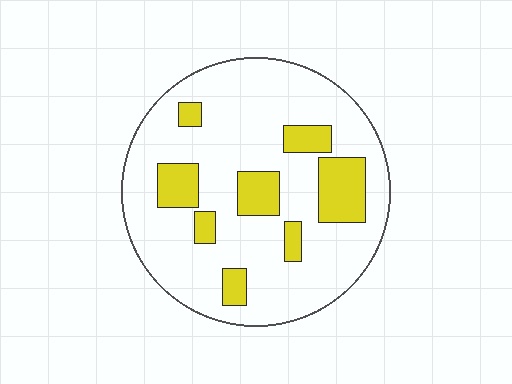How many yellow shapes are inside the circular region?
8.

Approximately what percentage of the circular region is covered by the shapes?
Approximately 20%.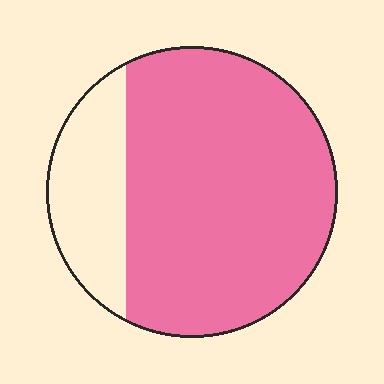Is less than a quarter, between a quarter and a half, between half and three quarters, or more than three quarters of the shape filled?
More than three quarters.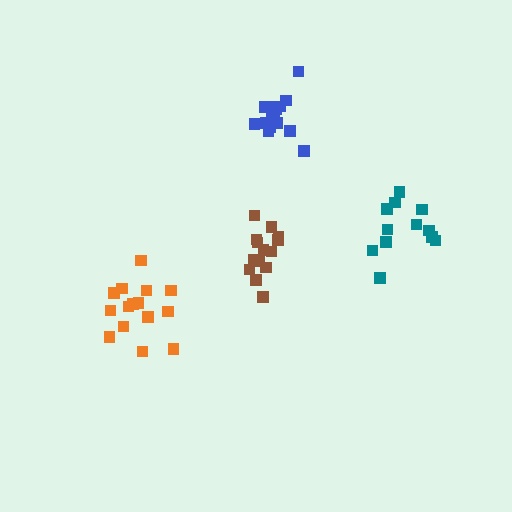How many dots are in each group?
Group 1: 15 dots, Group 2: 12 dots, Group 3: 14 dots, Group 4: 15 dots (56 total).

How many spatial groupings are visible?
There are 4 spatial groupings.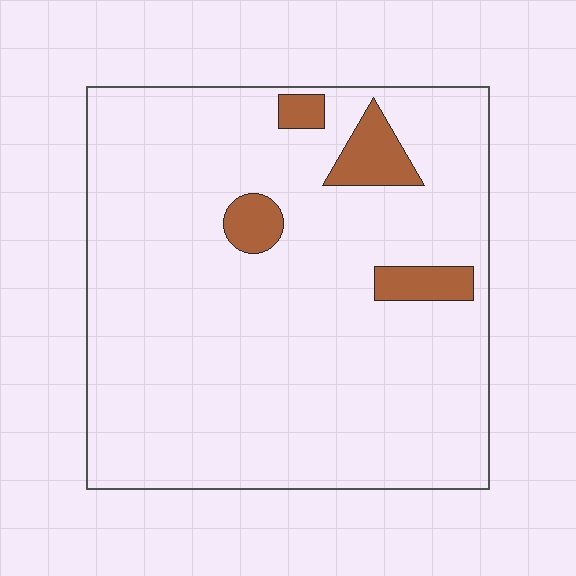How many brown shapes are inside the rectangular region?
4.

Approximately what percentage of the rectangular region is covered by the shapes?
Approximately 10%.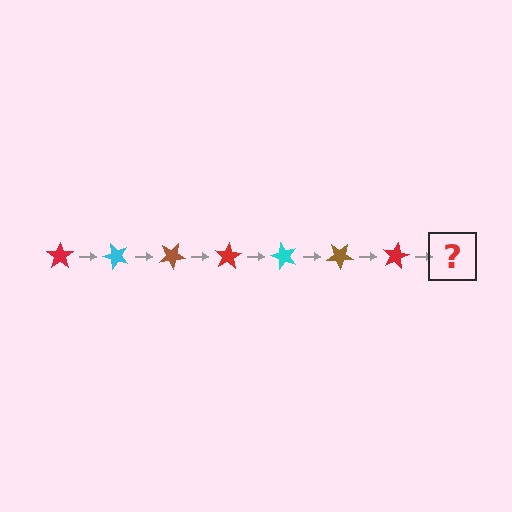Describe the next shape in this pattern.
It should be a cyan star, rotated 350 degrees from the start.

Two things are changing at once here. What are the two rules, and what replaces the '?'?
The two rules are that it rotates 50 degrees each step and the color cycles through red, cyan, and brown. The '?' should be a cyan star, rotated 350 degrees from the start.